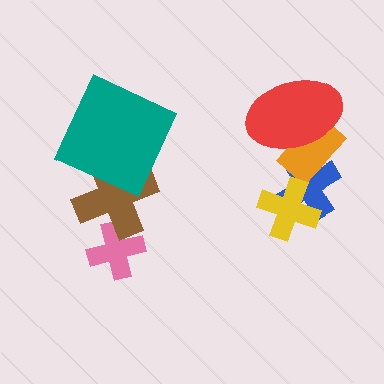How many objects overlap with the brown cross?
2 objects overlap with the brown cross.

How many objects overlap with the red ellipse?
2 objects overlap with the red ellipse.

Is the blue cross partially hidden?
Yes, it is partially covered by another shape.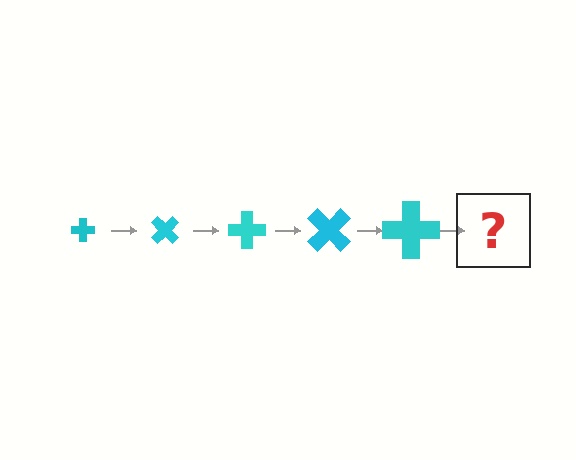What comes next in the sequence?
The next element should be a cross, larger than the previous one and rotated 225 degrees from the start.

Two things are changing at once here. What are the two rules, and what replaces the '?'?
The two rules are that the cross grows larger each step and it rotates 45 degrees each step. The '?' should be a cross, larger than the previous one and rotated 225 degrees from the start.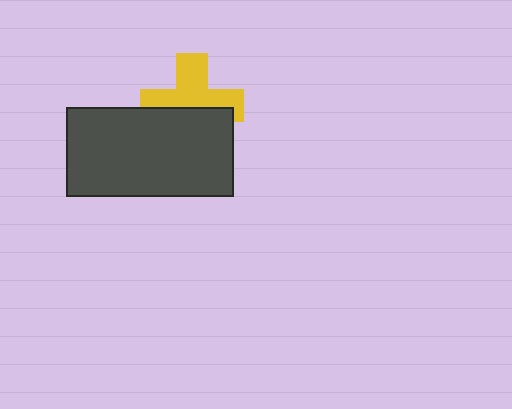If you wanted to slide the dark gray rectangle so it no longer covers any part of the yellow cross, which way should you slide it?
Slide it down — that is the most direct way to separate the two shapes.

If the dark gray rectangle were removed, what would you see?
You would see the complete yellow cross.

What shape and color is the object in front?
The object in front is a dark gray rectangle.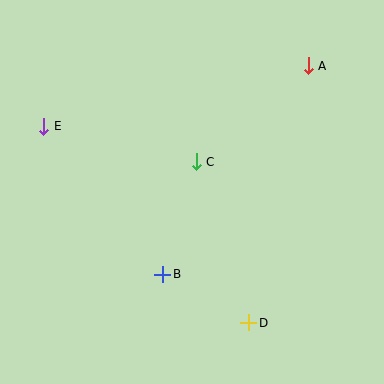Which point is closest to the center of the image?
Point C at (196, 162) is closest to the center.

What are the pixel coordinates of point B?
Point B is at (163, 274).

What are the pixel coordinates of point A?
Point A is at (308, 66).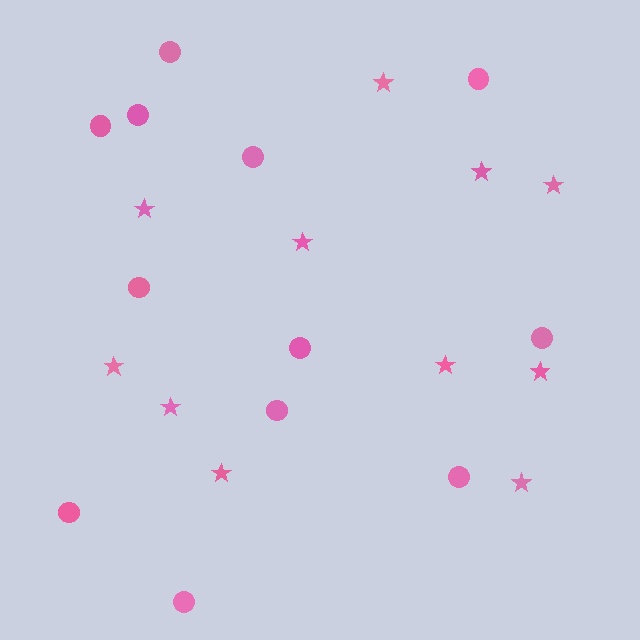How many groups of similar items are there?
There are 2 groups: one group of stars (11) and one group of circles (12).